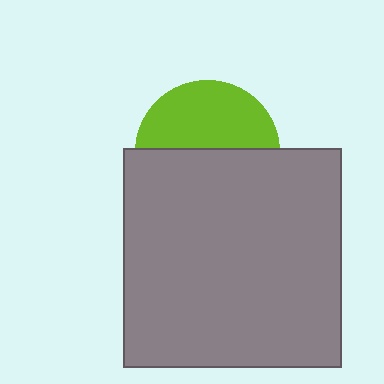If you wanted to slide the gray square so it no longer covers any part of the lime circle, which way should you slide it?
Slide it down — that is the most direct way to separate the two shapes.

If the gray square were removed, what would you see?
You would see the complete lime circle.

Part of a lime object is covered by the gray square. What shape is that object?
It is a circle.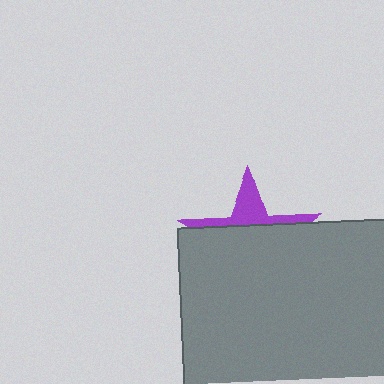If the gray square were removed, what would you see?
You would see the complete purple star.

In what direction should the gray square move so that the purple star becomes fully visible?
The gray square should move down. That is the shortest direction to clear the overlap and leave the purple star fully visible.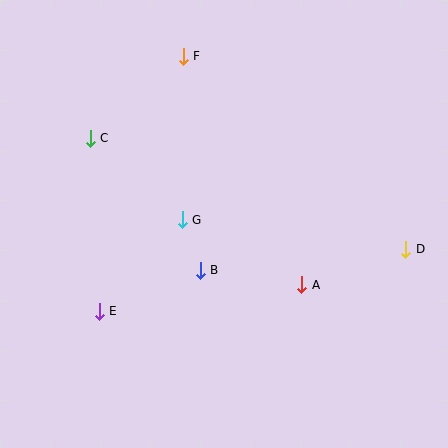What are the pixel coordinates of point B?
Point B is at (200, 270).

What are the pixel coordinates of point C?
Point C is at (90, 138).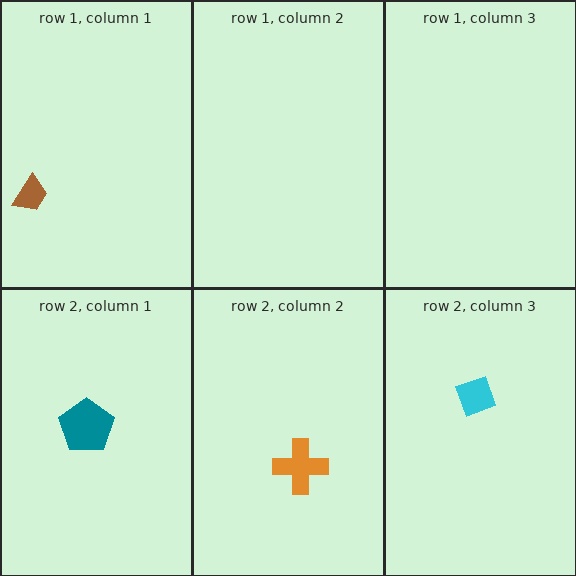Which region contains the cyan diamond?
The row 2, column 3 region.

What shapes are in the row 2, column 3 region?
The cyan diamond.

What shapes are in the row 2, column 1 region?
The teal pentagon.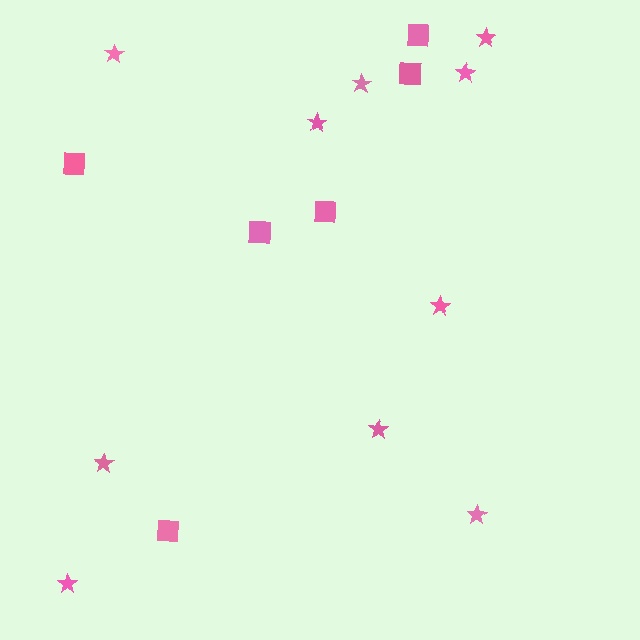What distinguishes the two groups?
There are 2 groups: one group of stars (10) and one group of squares (6).